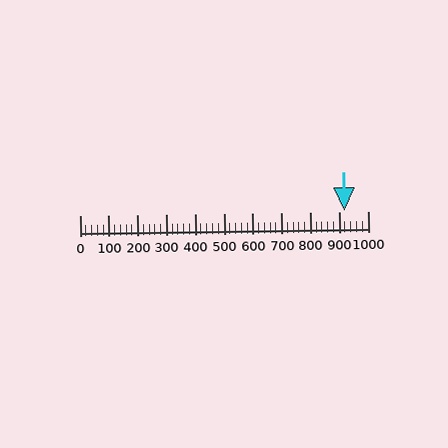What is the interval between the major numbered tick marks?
The major tick marks are spaced 100 units apart.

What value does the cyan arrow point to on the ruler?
The cyan arrow points to approximately 920.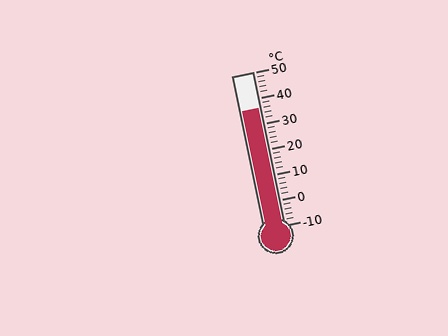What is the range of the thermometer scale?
The thermometer scale ranges from -10°C to 50°C.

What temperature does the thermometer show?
The thermometer shows approximately 36°C.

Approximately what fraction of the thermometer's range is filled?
The thermometer is filled to approximately 75% of its range.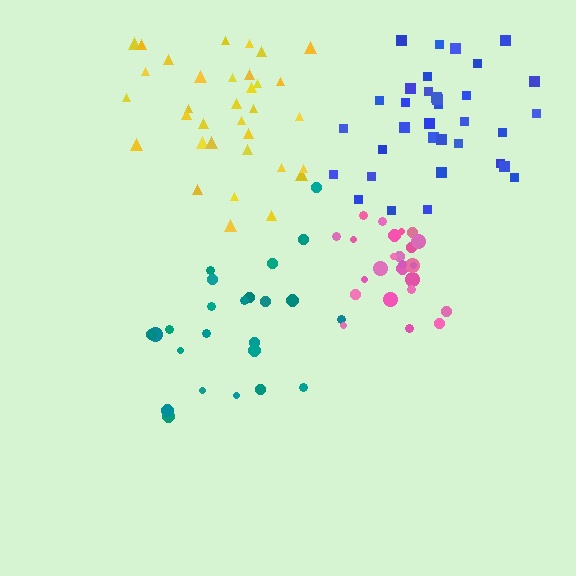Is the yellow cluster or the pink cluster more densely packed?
Pink.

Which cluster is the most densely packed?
Pink.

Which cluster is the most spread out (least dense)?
Teal.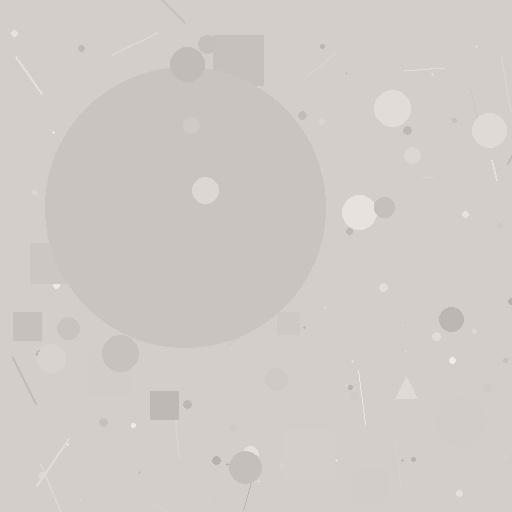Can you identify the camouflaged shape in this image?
The camouflaged shape is a circle.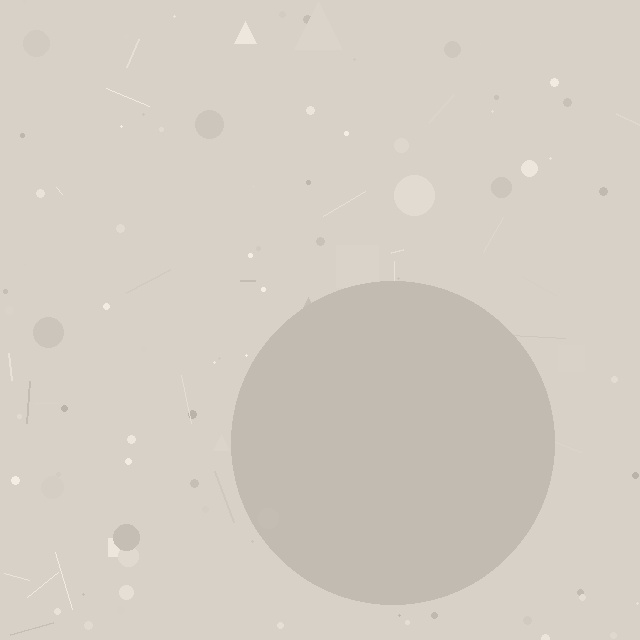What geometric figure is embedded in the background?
A circle is embedded in the background.